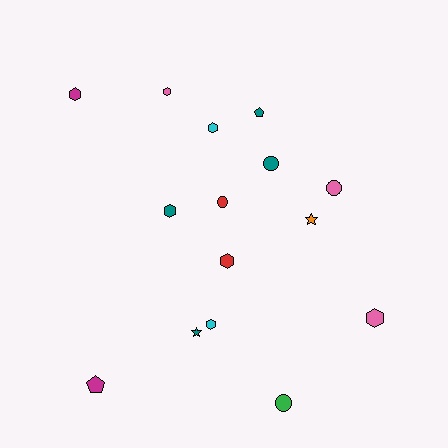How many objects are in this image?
There are 15 objects.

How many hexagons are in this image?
There are 7 hexagons.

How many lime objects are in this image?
There are no lime objects.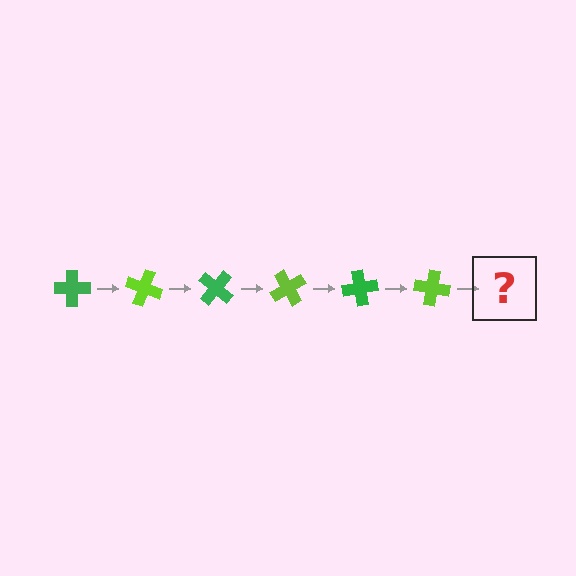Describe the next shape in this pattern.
It should be a green cross, rotated 120 degrees from the start.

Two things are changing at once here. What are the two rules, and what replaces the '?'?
The two rules are that it rotates 20 degrees each step and the color cycles through green and lime. The '?' should be a green cross, rotated 120 degrees from the start.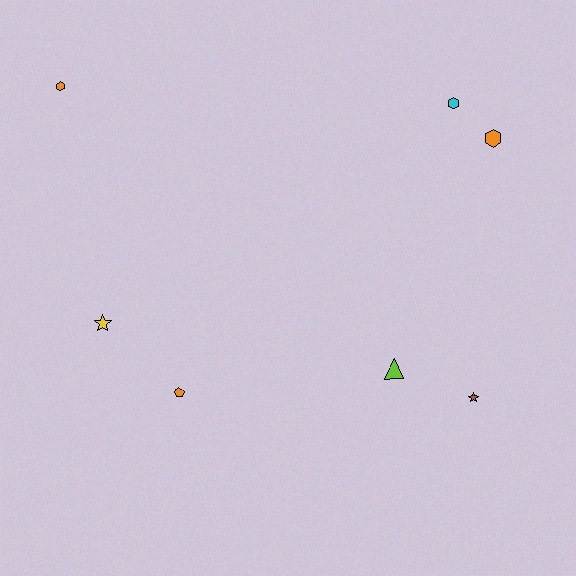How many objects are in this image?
There are 7 objects.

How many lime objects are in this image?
There is 1 lime object.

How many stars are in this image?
There are 2 stars.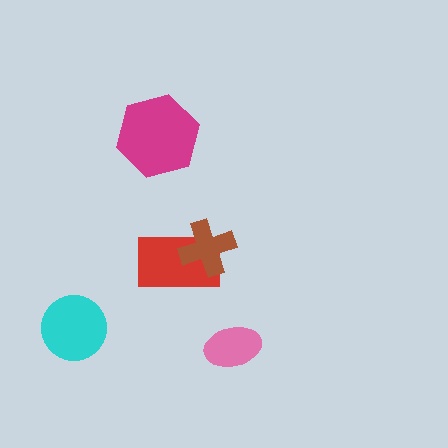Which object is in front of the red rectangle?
The brown cross is in front of the red rectangle.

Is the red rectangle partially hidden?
Yes, it is partially covered by another shape.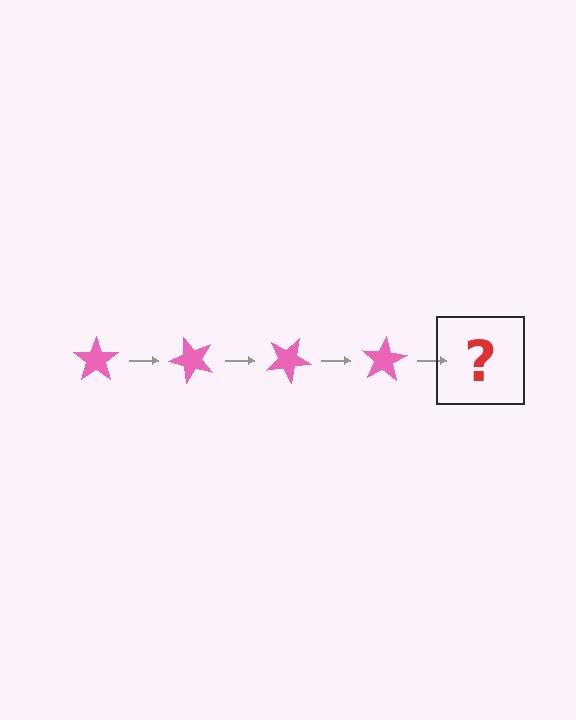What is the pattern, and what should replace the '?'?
The pattern is that the star rotates 50 degrees each step. The '?' should be a pink star rotated 200 degrees.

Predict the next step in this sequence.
The next step is a pink star rotated 200 degrees.